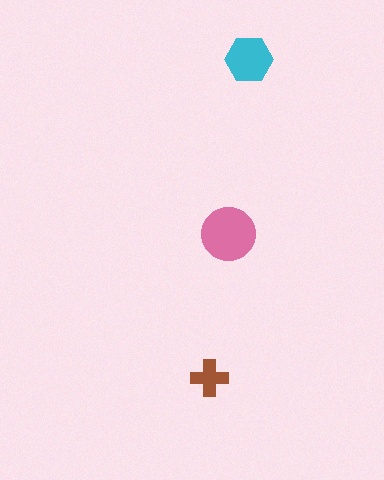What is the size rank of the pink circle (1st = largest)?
1st.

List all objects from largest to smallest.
The pink circle, the cyan hexagon, the brown cross.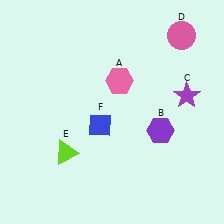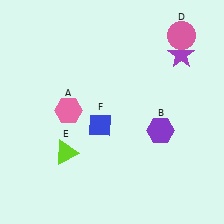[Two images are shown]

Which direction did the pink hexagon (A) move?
The pink hexagon (A) moved left.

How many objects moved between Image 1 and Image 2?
2 objects moved between the two images.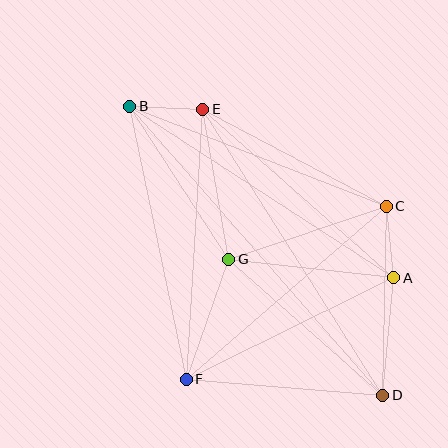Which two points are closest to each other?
Points A and C are closest to each other.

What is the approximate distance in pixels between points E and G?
The distance between E and G is approximately 152 pixels.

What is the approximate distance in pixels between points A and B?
The distance between A and B is approximately 315 pixels.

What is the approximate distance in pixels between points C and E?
The distance between C and E is approximately 208 pixels.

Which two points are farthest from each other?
Points B and D are farthest from each other.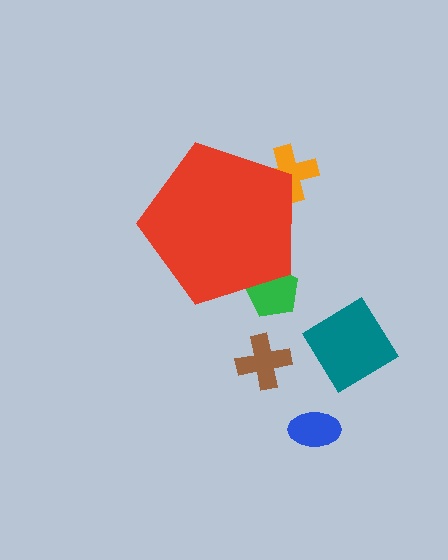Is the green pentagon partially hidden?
Yes, the green pentagon is partially hidden behind the red pentagon.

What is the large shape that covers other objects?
A red pentagon.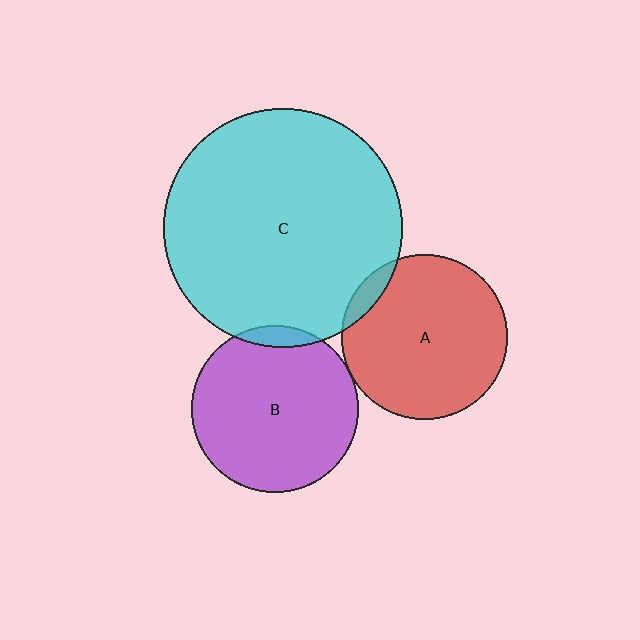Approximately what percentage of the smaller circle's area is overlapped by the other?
Approximately 5%.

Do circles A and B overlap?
Yes.